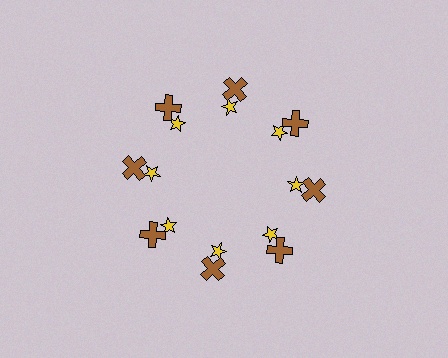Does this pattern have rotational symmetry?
Yes, this pattern has 8-fold rotational symmetry. It looks the same after rotating 45 degrees around the center.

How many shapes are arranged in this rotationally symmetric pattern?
There are 16 shapes, arranged in 8 groups of 2.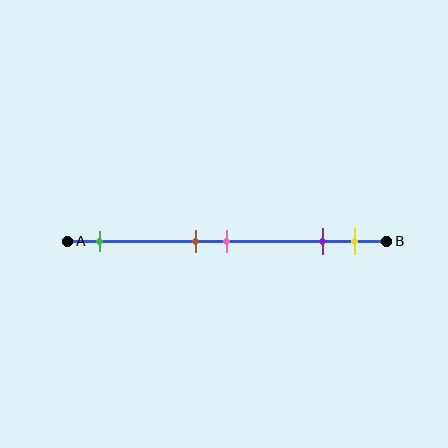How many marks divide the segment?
There are 5 marks dividing the segment.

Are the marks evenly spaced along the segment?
No, the marks are not evenly spaced.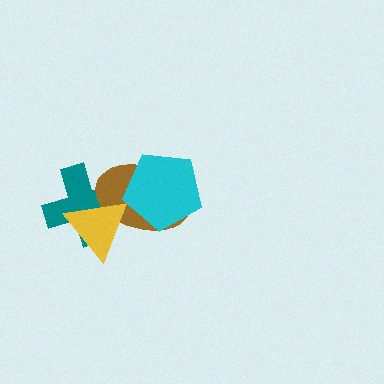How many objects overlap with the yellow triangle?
2 objects overlap with the yellow triangle.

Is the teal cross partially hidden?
Yes, it is partially covered by another shape.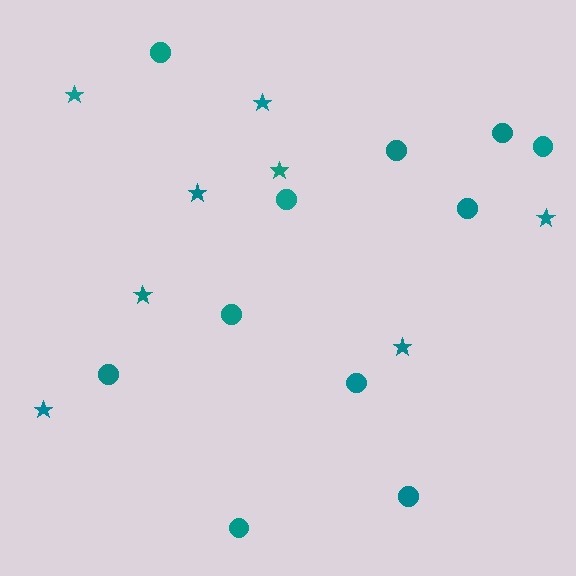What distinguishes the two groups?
There are 2 groups: one group of circles (11) and one group of stars (8).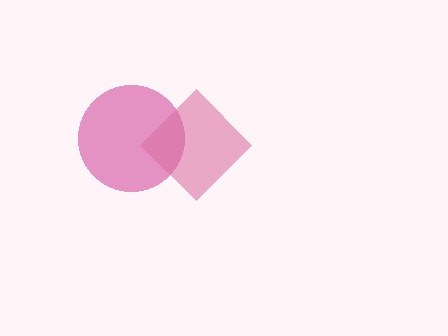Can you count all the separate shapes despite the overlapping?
Yes, there are 2 separate shapes.